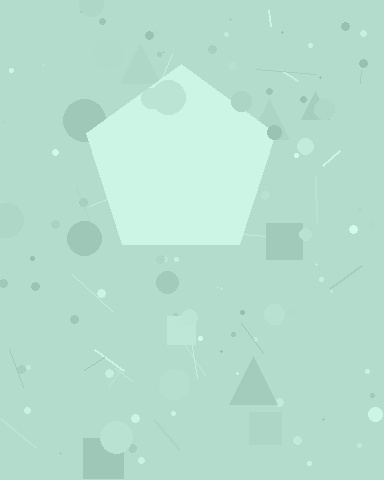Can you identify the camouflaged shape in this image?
The camouflaged shape is a pentagon.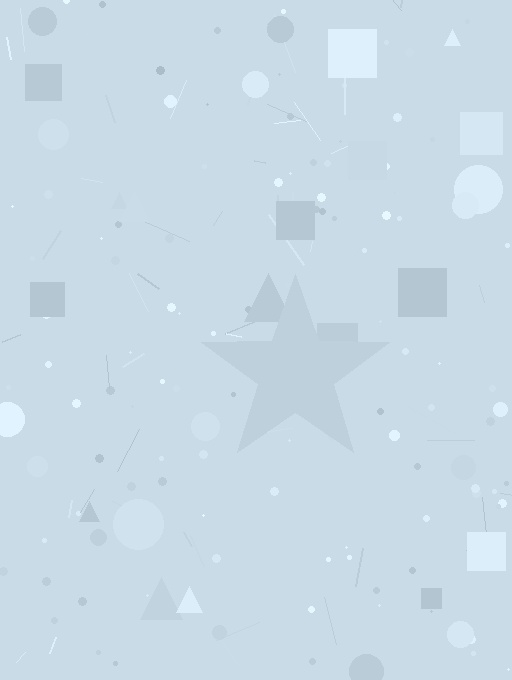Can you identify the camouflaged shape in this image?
The camouflaged shape is a star.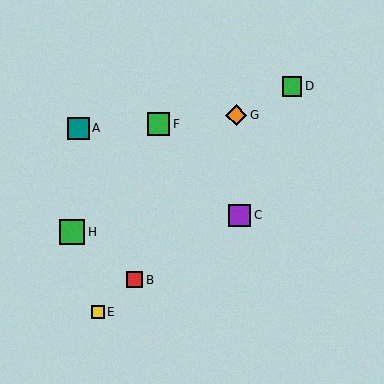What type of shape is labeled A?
Shape A is a teal square.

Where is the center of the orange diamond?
The center of the orange diamond is at (236, 115).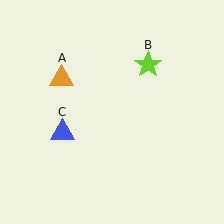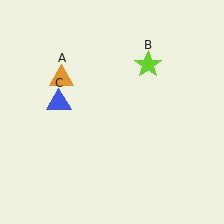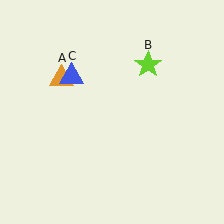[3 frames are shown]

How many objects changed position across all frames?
1 object changed position: blue triangle (object C).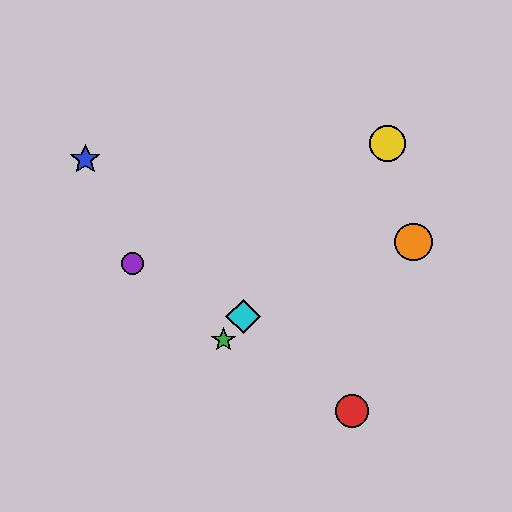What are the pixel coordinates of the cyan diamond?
The cyan diamond is at (243, 317).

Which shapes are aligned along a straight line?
The green star, the yellow circle, the cyan diamond are aligned along a straight line.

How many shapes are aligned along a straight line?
3 shapes (the green star, the yellow circle, the cyan diamond) are aligned along a straight line.